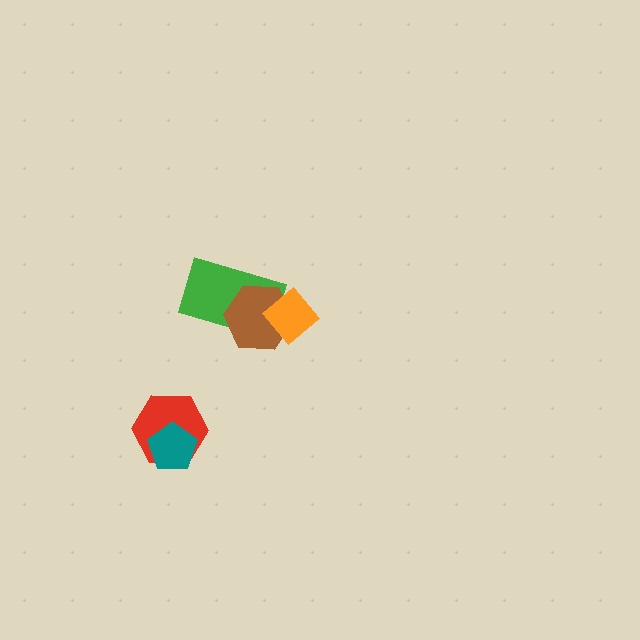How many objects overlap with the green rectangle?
2 objects overlap with the green rectangle.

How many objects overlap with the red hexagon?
1 object overlaps with the red hexagon.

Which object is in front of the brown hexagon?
The orange diamond is in front of the brown hexagon.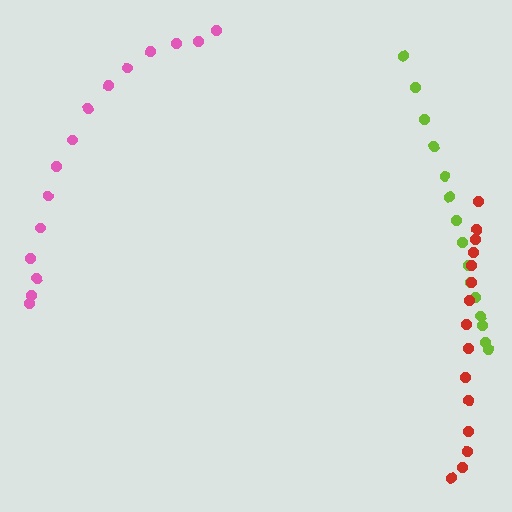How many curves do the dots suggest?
There are 3 distinct paths.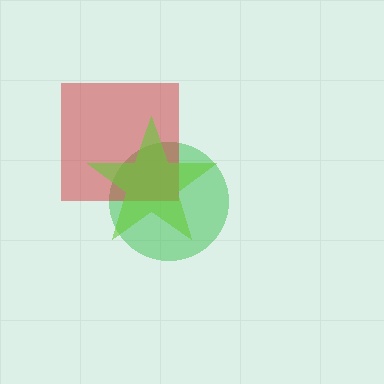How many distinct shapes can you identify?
There are 3 distinct shapes: a green circle, a red square, a lime star.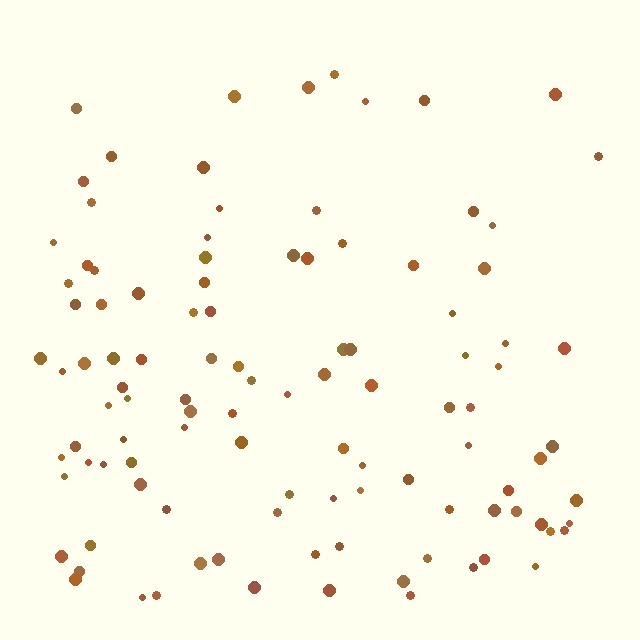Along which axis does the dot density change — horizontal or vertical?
Vertical.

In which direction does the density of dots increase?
From top to bottom, with the bottom side densest.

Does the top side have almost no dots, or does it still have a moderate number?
Still a moderate number, just noticeably fewer than the bottom.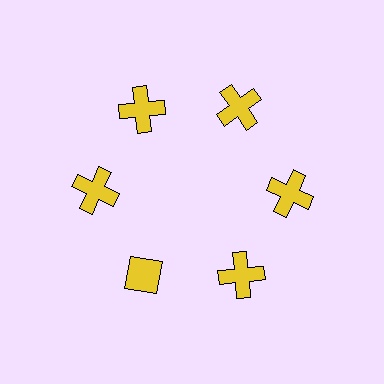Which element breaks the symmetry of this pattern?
The yellow diamond at roughly the 7 o'clock position breaks the symmetry. All other shapes are yellow crosses.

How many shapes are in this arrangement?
There are 6 shapes arranged in a ring pattern.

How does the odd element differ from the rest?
It has a different shape: diamond instead of cross.